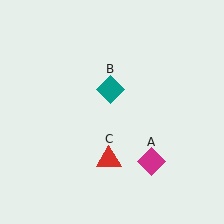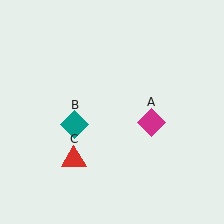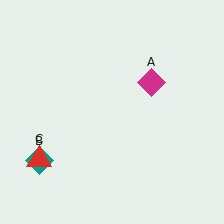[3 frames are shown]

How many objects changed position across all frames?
3 objects changed position: magenta diamond (object A), teal diamond (object B), red triangle (object C).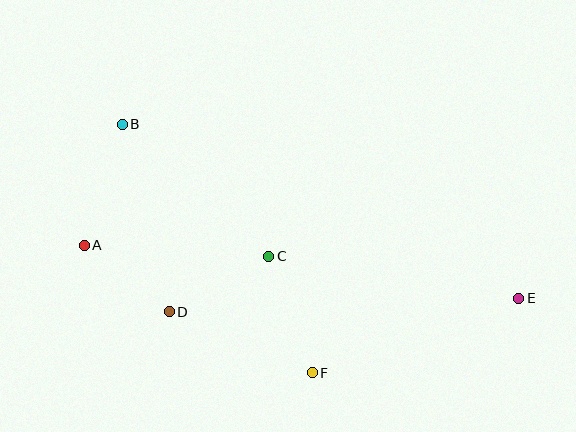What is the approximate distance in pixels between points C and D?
The distance between C and D is approximately 114 pixels.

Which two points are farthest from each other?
Points A and E are farthest from each other.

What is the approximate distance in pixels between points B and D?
The distance between B and D is approximately 193 pixels.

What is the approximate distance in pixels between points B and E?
The distance between B and E is approximately 433 pixels.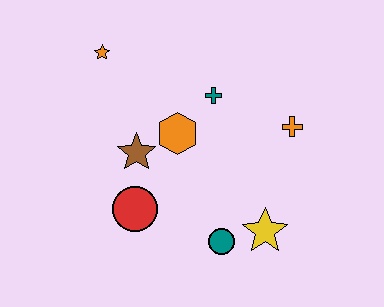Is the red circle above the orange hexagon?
No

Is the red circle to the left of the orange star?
No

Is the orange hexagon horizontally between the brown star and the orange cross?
Yes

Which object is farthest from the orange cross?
The orange star is farthest from the orange cross.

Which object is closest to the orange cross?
The teal cross is closest to the orange cross.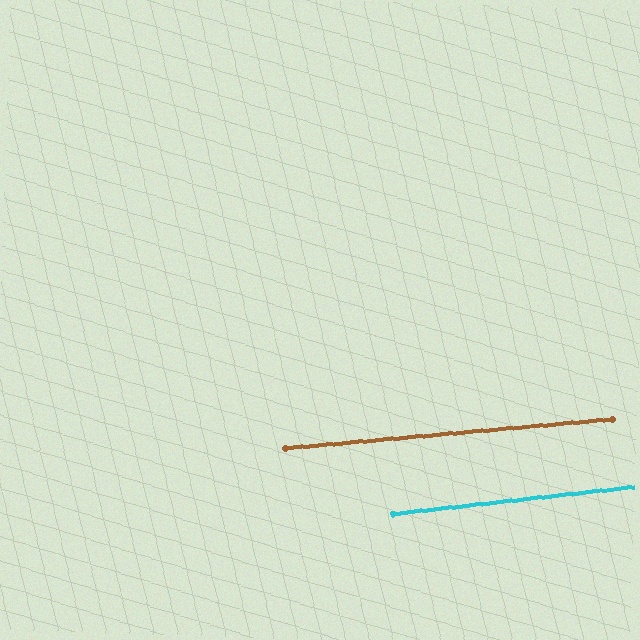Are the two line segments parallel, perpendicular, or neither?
Parallel — their directions differ by only 1.2°.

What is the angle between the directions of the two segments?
Approximately 1 degree.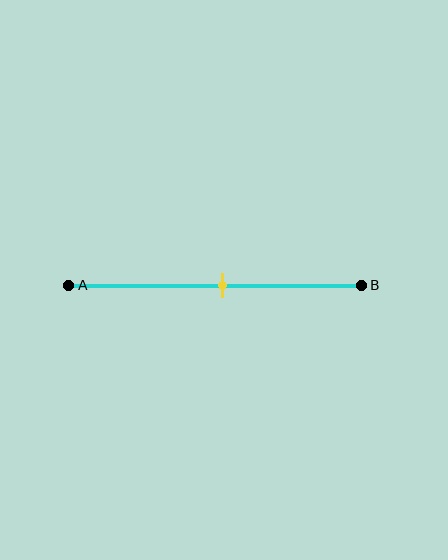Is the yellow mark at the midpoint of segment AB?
Yes, the mark is approximately at the midpoint.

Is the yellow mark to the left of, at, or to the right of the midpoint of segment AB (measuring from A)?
The yellow mark is approximately at the midpoint of segment AB.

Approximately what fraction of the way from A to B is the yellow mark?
The yellow mark is approximately 50% of the way from A to B.